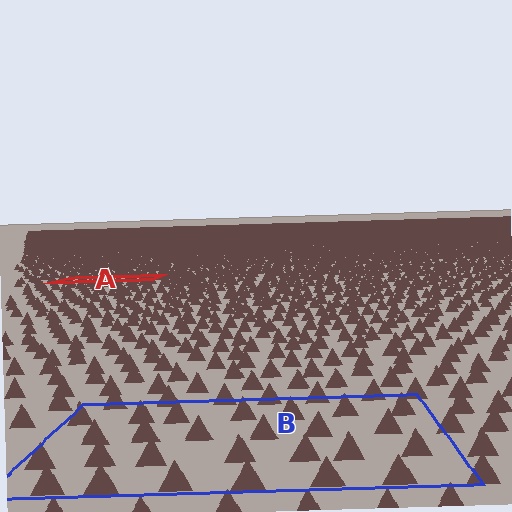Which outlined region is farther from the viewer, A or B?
Region A is farther from the viewer — the texture elements inside it appear smaller and more densely packed.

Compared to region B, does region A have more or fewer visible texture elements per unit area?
Region A has more texture elements per unit area — they are packed more densely because it is farther away.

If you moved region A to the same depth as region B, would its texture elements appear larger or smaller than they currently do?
They would appear larger. At a closer depth, the same texture elements are projected at a bigger on-screen size.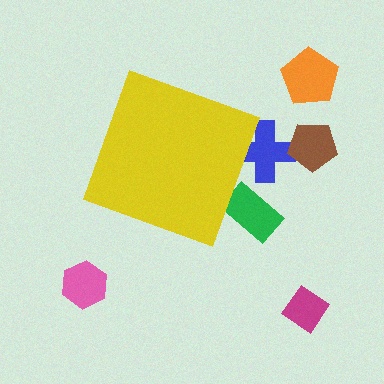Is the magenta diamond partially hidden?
No, the magenta diamond is fully visible.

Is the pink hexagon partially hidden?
No, the pink hexagon is fully visible.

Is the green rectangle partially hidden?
Yes, the green rectangle is partially hidden behind the yellow diamond.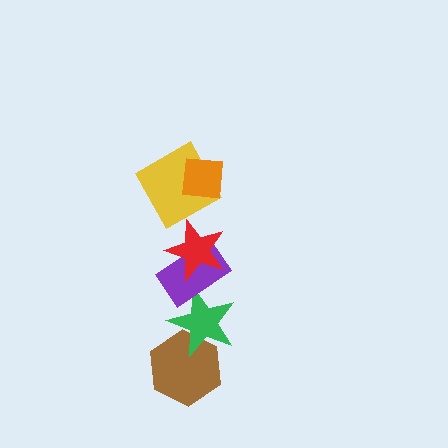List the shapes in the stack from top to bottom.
From top to bottom: the orange square, the yellow square, the red star, the purple rectangle, the green star, the brown hexagon.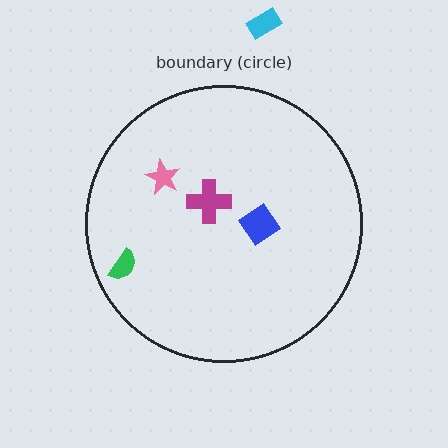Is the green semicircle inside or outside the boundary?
Inside.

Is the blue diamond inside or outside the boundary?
Inside.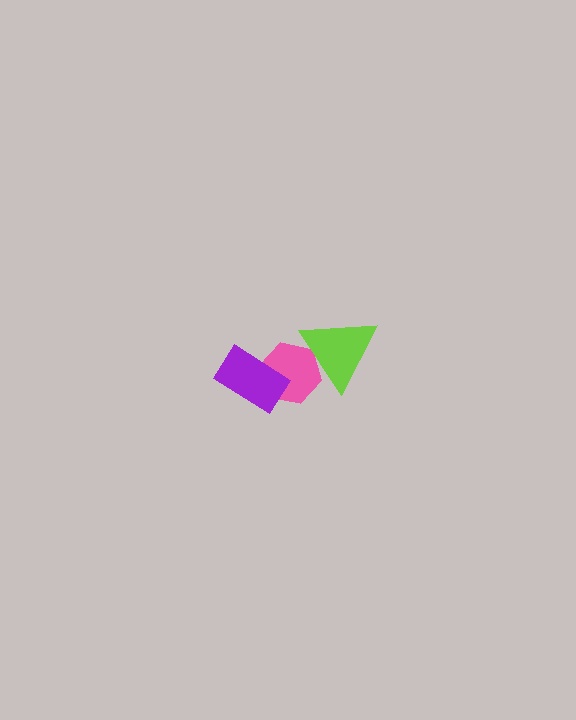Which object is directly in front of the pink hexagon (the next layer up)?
The lime triangle is directly in front of the pink hexagon.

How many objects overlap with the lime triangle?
1 object overlaps with the lime triangle.